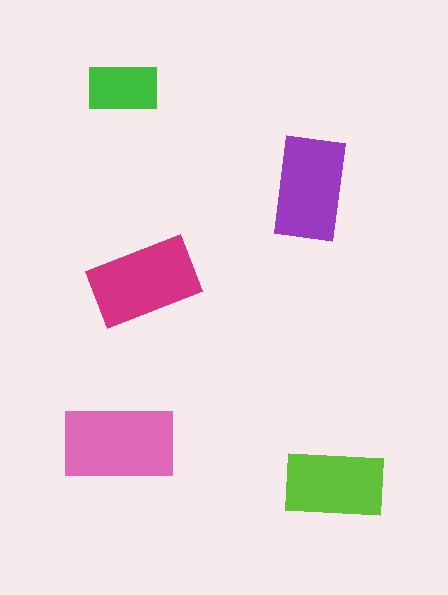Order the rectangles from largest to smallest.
the pink one, the magenta one, the purple one, the lime one, the green one.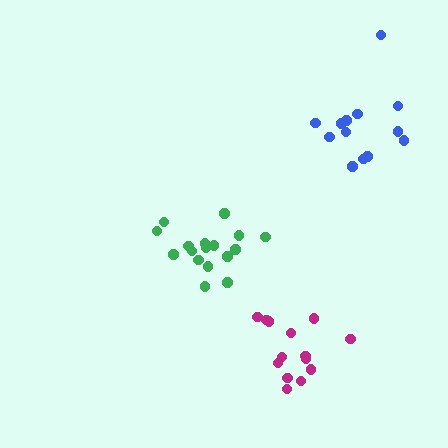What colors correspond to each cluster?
The clusters are colored: magenta, blue, green.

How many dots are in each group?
Group 1: 14 dots, Group 2: 13 dots, Group 3: 17 dots (44 total).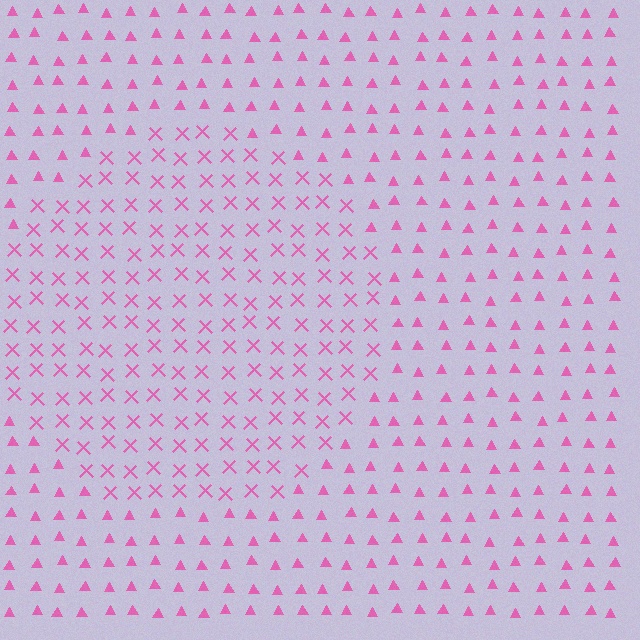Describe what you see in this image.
The image is filled with small pink elements arranged in a uniform grid. A circle-shaped region contains X marks, while the surrounding area contains triangles. The boundary is defined purely by the change in element shape.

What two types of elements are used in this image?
The image uses X marks inside the circle region and triangles outside it.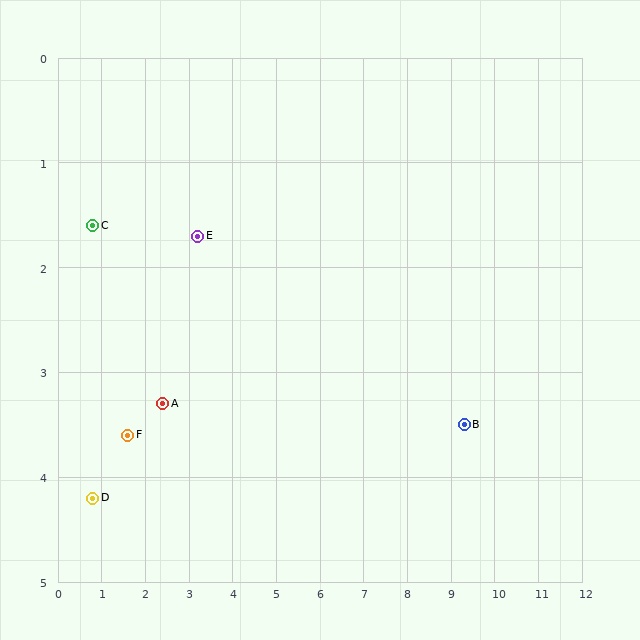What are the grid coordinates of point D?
Point D is at approximately (0.8, 4.2).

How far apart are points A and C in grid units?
Points A and C are about 2.3 grid units apart.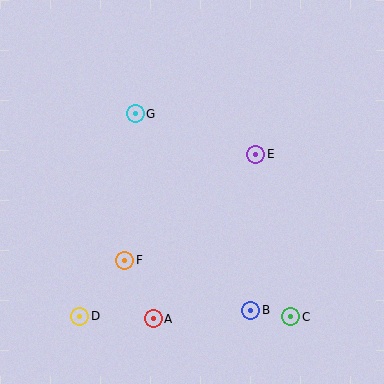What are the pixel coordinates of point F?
Point F is at (125, 260).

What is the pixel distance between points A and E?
The distance between A and E is 194 pixels.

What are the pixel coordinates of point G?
Point G is at (135, 114).